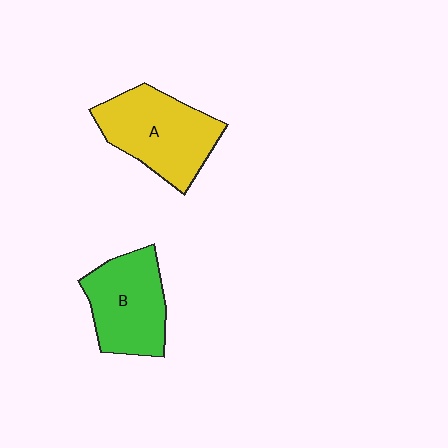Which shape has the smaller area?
Shape B (green).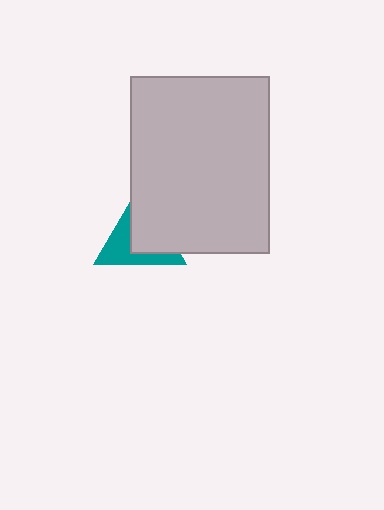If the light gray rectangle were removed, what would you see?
You would see the complete teal triangle.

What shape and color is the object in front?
The object in front is a light gray rectangle.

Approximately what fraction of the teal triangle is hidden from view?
Roughly 53% of the teal triangle is hidden behind the light gray rectangle.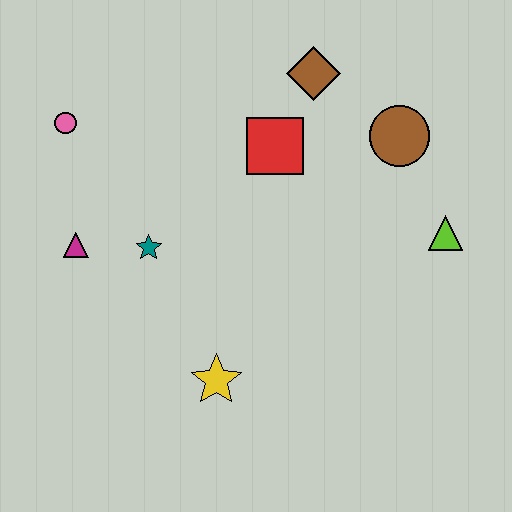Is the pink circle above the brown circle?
Yes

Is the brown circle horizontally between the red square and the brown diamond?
No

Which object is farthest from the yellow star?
The brown diamond is farthest from the yellow star.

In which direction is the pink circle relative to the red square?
The pink circle is to the left of the red square.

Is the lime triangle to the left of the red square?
No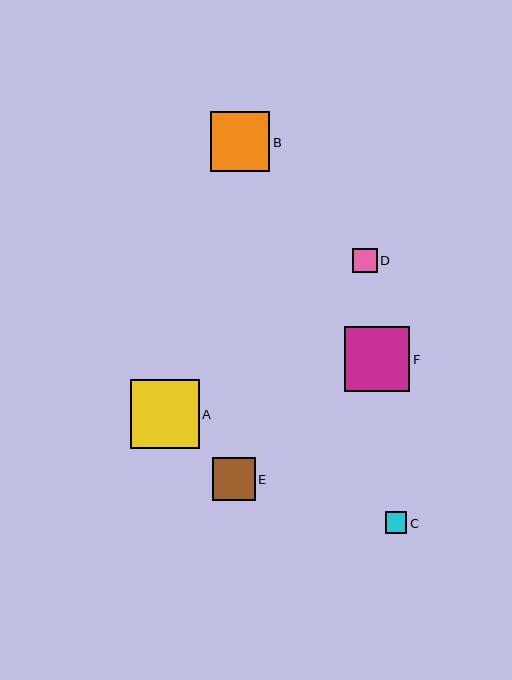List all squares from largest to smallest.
From largest to smallest: A, F, B, E, D, C.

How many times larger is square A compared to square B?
Square A is approximately 1.2 times the size of square B.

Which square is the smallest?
Square C is the smallest with a size of approximately 22 pixels.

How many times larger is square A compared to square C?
Square A is approximately 3.2 times the size of square C.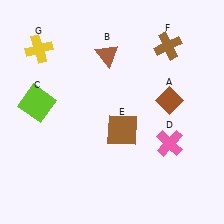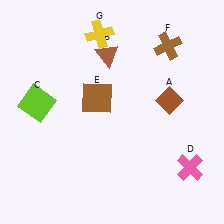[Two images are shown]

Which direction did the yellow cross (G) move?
The yellow cross (G) moved right.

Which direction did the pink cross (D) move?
The pink cross (D) moved down.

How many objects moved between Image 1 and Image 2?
3 objects moved between the two images.